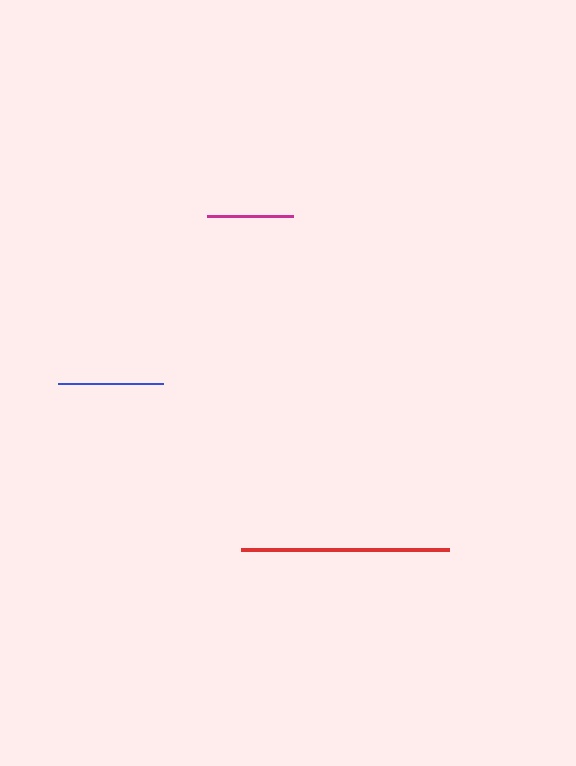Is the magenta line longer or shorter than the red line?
The red line is longer than the magenta line.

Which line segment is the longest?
The red line is the longest at approximately 208 pixels.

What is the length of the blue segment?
The blue segment is approximately 105 pixels long.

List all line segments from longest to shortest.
From longest to shortest: red, blue, magenta.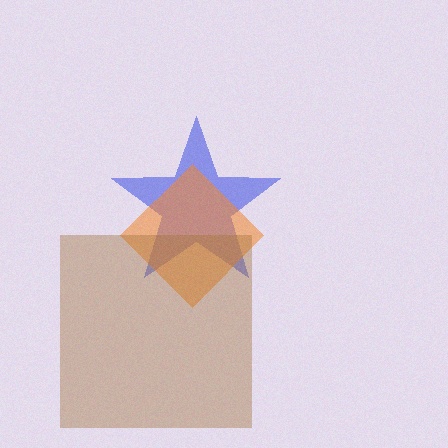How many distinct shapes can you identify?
There are 3 distinct shapes: a blue star, an orange diamond, a brown square.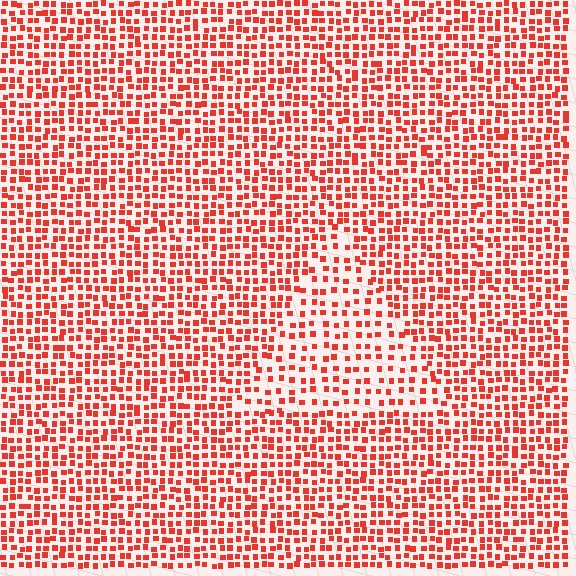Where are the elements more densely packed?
The elements are more densely packed outside the triangle boundary.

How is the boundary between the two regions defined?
The boundary is defined by a change in element density (approximately 1.7x ratio). All elements are the same color, size, and shape.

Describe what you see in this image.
The image contains small red elements arranged at two different densities. A triangle-shaped region is visible where the elements are less densely packed than the surrounding area.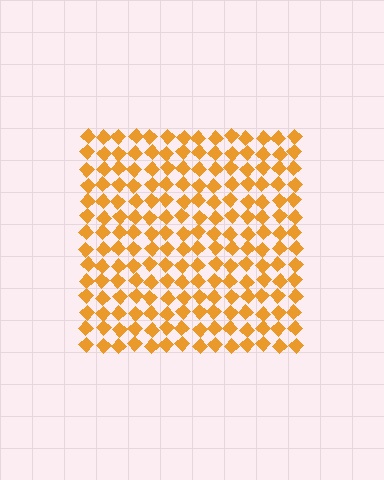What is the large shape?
The large shape is a square.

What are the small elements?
The small elements are diamonds.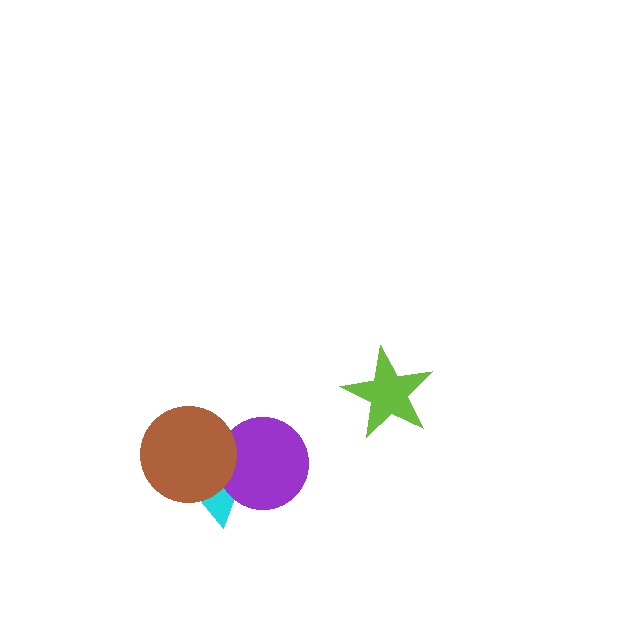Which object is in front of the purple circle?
The brown circle is in front of the purple circle.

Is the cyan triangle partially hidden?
Yes, it is partially covered by another shape.